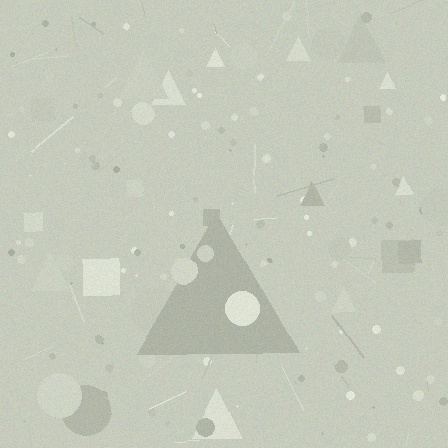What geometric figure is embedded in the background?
A triangle is embedded in the background.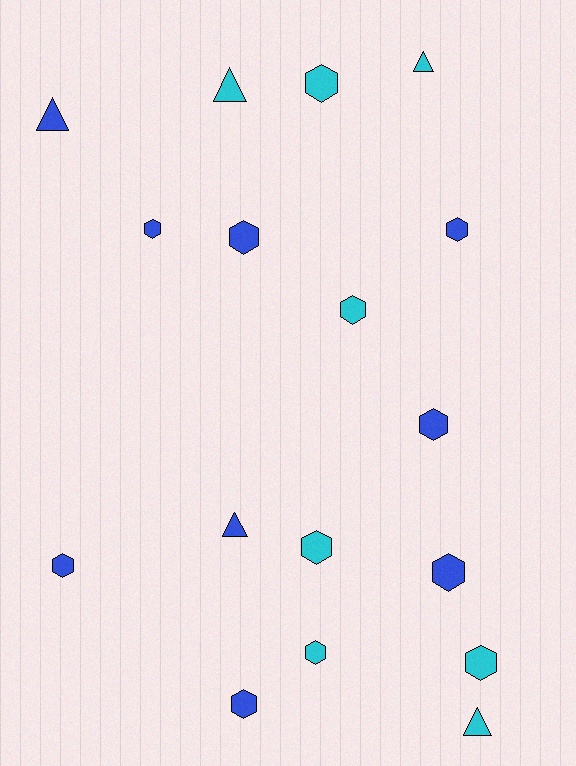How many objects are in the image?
There are 17 objects.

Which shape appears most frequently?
Hexagon, with 12 objects.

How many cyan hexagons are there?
There are 5 cyan hexagons.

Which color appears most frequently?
Blue, with 9 objects.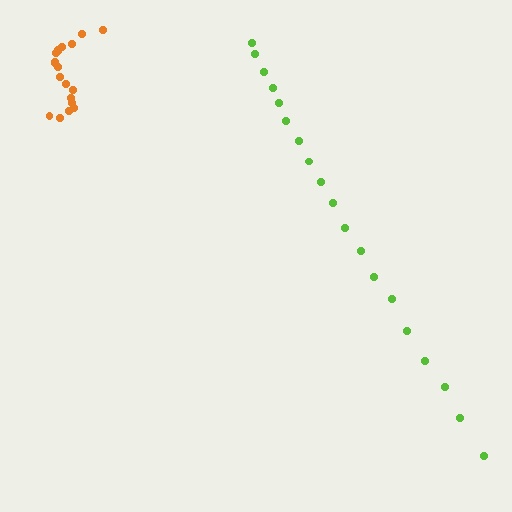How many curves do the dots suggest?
There are 2 distinct paths.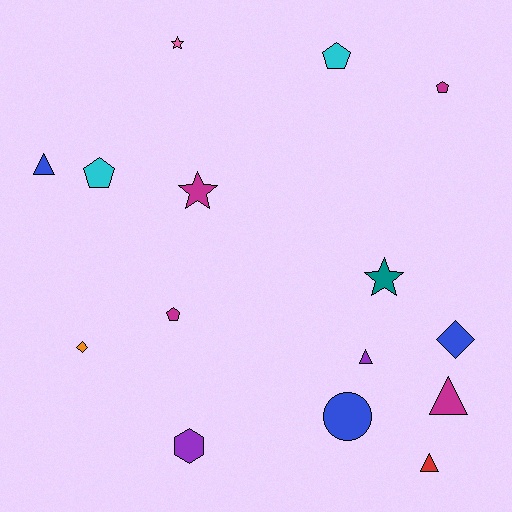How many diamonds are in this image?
There are 2 diamonds.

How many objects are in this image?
There are 15 objects.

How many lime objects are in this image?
There are no lime objects.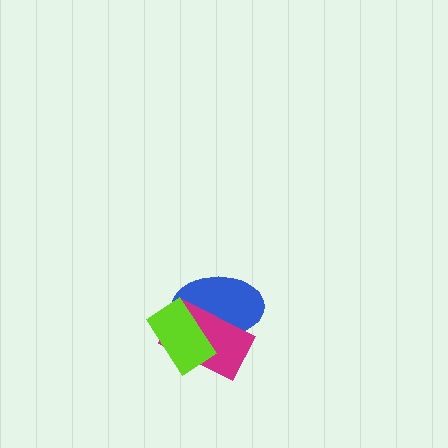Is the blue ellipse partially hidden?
Yes, it is partially covered by another shape.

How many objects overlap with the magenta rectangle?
2 objects overlap with the magenta rectangle.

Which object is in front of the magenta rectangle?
The lime rectangle is in front of the magenta rectangle.